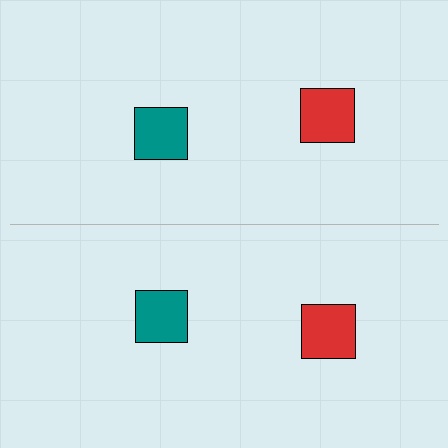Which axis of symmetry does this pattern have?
The pattern has a horizontal axis of symmetry running through the center of the image.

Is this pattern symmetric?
Yes, this pattern has bilateral (reflection) symmetry.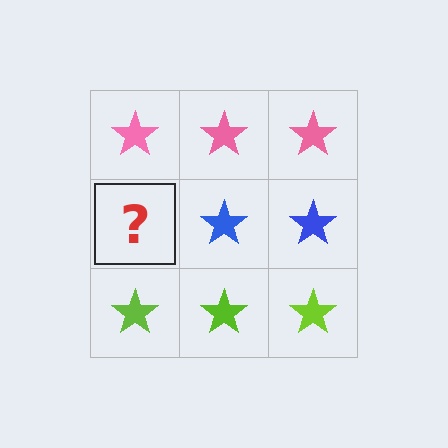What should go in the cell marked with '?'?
The missing cell should contain a blue star.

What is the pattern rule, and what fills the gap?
The rule is that each row has a consistent color. The gap should be filled with a blue star.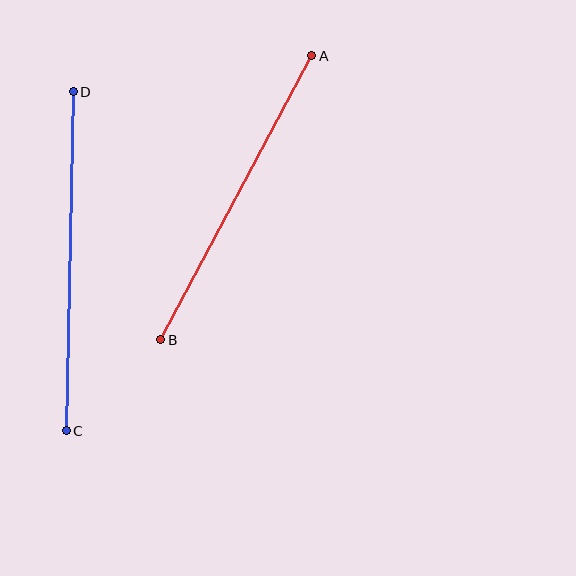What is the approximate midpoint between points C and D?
The midpoint is at approximately (70, 261) pixels.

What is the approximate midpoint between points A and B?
The midpoint is at approximately (236, 198) pixels.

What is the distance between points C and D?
The distance is approximately 339 pixels.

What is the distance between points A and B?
The distance is approximately 321 pixels.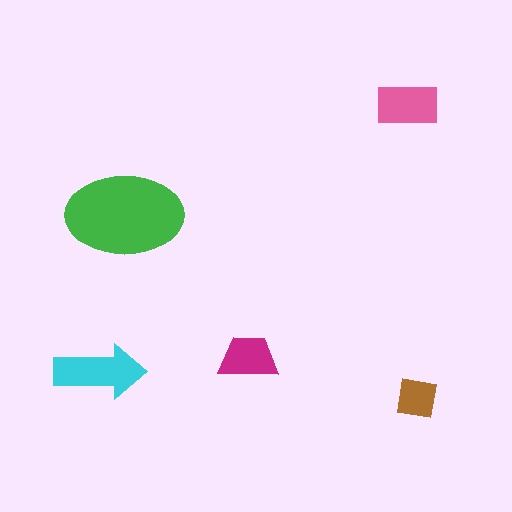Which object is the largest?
The green ellipse.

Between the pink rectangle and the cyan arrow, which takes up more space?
The cyan arrow.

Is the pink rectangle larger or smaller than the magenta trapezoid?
Larger.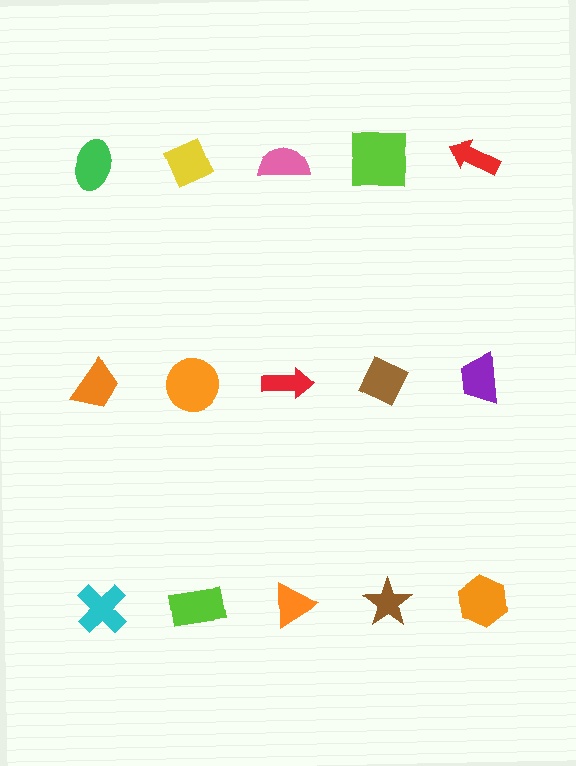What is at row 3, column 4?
A brown star.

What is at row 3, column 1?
A cyan cross.